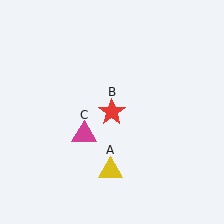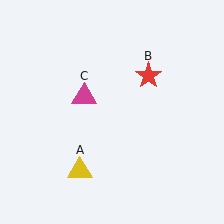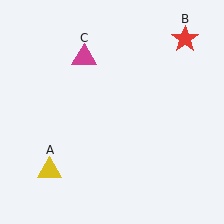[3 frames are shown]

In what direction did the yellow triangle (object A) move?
The yellow triangle (object A) moved left.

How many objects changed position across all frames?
3 objects changed position: yellow triangle (object A), red star (object B), magenta triangle (object C).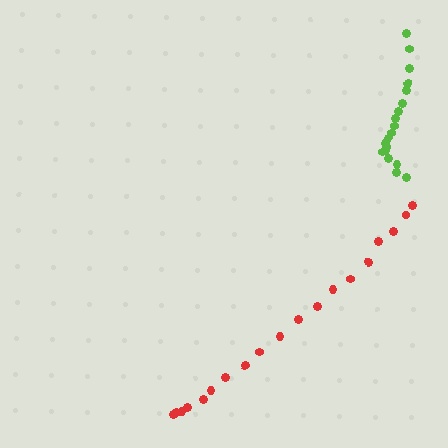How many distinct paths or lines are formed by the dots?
There are 2 distinct paths.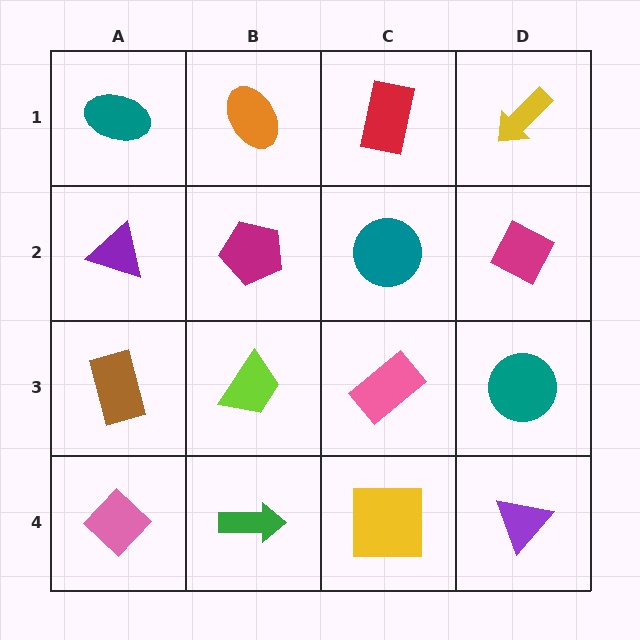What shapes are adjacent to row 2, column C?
A red rectangle (row 1, column C), a pink rectangle (row 3, column C), a magenta pentagon (row 2, column B), a magenta diamond (row 2, column D).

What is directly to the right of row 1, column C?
A yellow arrow.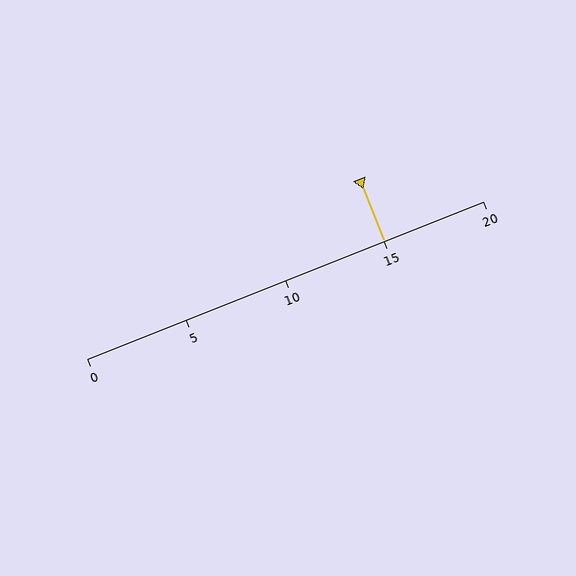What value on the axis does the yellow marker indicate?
The marker indicates approximately 15.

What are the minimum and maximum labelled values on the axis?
The axis runs from 0 to 20.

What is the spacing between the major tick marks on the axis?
The major ticks are spaced 5 apart.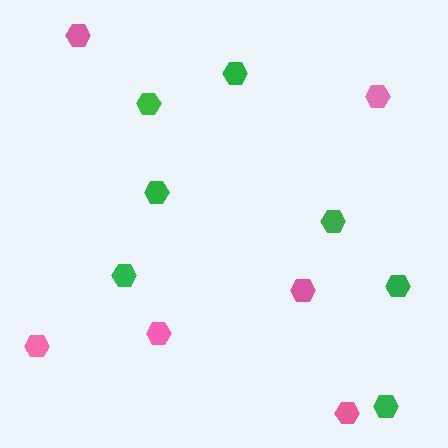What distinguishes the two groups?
There are 2 groups: one group of pink hexagons (6) and one group of green hexagons (7).